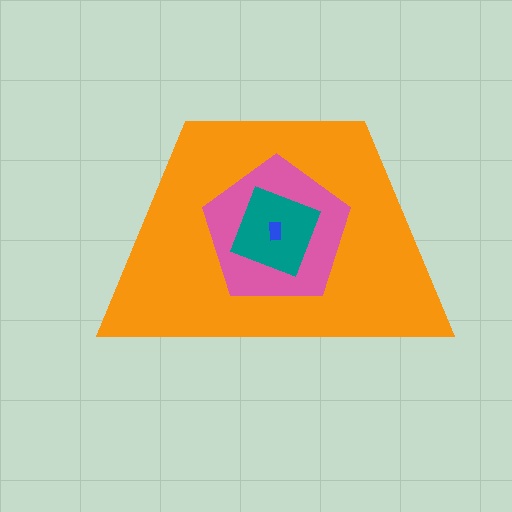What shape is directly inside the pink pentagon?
The teal square.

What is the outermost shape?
The orange trapezoid.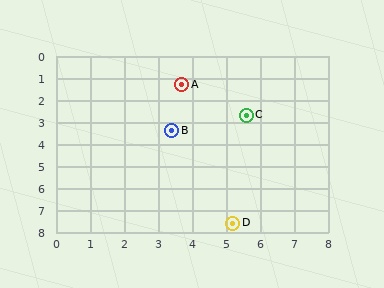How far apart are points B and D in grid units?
Points B and D are about 4.6 grid units apart.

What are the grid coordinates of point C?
Point C is at approximately (5.6, 2.7).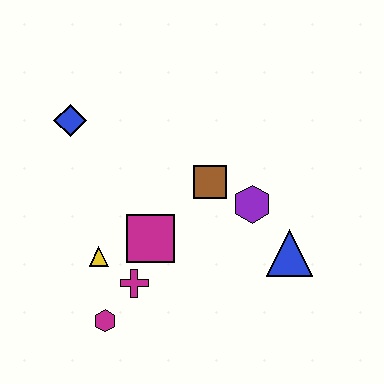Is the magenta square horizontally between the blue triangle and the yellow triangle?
Yes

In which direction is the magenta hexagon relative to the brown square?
The magenta hexagon is below the brown square.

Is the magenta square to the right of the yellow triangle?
Yes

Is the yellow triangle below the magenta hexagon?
No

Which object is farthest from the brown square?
The magenta hexagon is farthest from the brown square.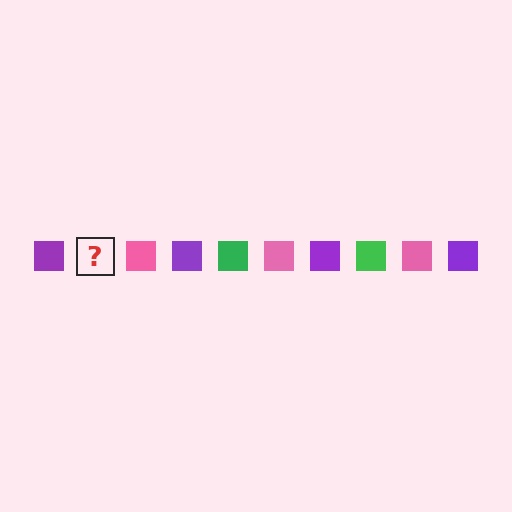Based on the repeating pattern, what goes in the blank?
The blank should be a green square.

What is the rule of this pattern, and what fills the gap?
The rule is that the pattern cycles through purple, green, pink squares. The gap should be filled with a green square.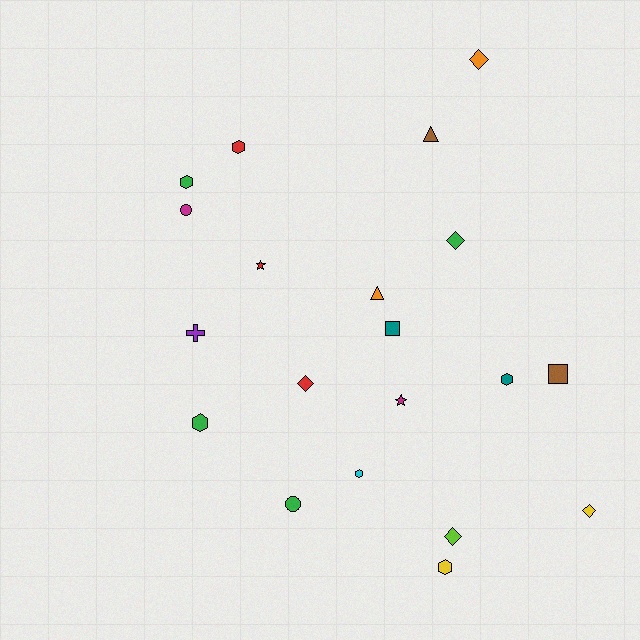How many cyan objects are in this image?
There is 1 cyan object.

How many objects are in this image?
There are 20 objects.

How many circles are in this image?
There are 2 circles.